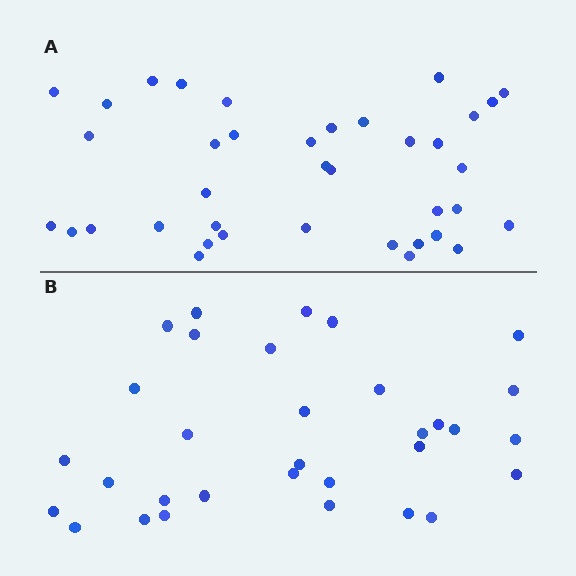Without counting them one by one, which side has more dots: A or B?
Region A (the top region) has more dots.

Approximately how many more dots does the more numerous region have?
Region A has about 6 more dots than region B.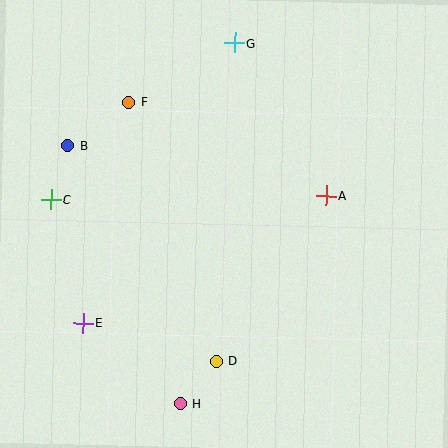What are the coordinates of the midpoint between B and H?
The midpoint between B and H is at (124, 275).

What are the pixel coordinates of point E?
Point E is at (83, 323).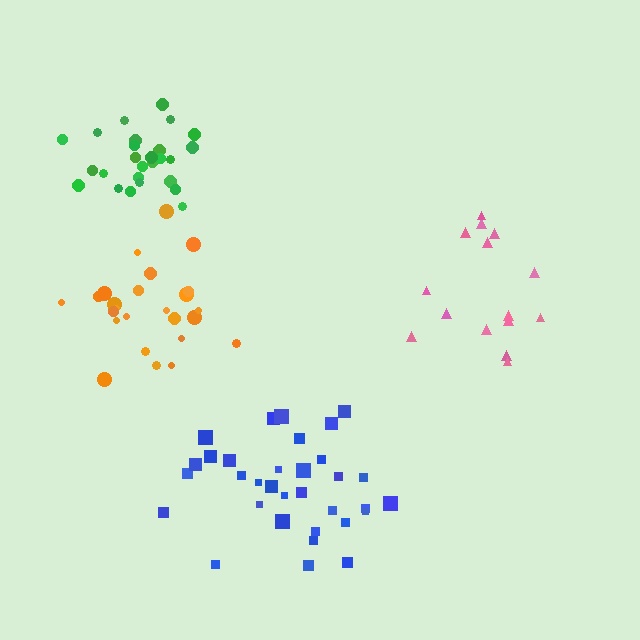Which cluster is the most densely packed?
Green.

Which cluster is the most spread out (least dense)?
Blue.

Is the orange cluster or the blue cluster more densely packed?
Orange.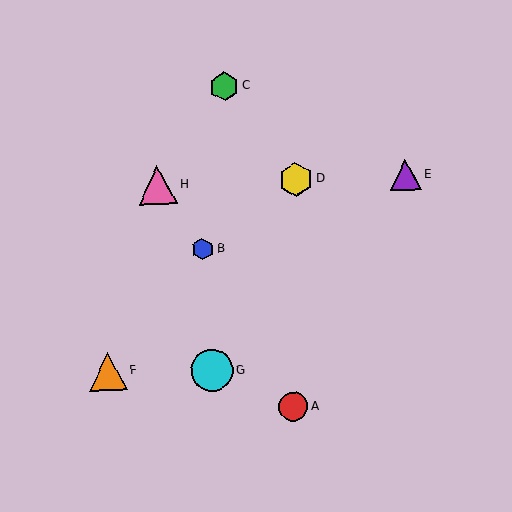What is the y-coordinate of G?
Object G is at y≈371.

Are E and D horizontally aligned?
Yes, both are at y≈175.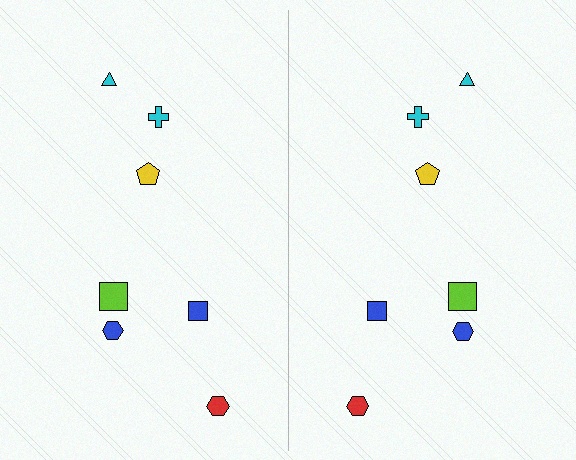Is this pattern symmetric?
Yes, this pattern has bilateral (reflection) symmetry.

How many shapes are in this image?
There are 14 shapes in this image.